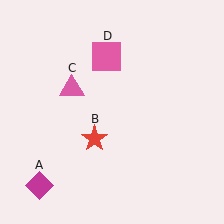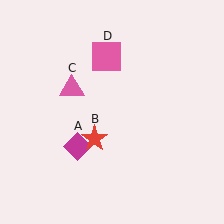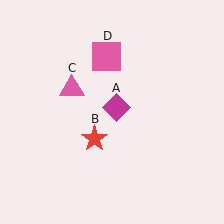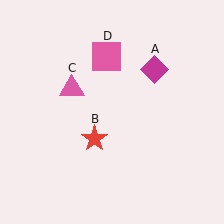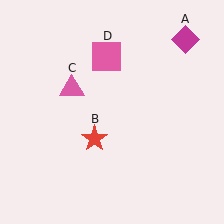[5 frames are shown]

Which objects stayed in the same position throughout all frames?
Red star (object B) and pink triangle (object C) and pink square (object D) remained stationary.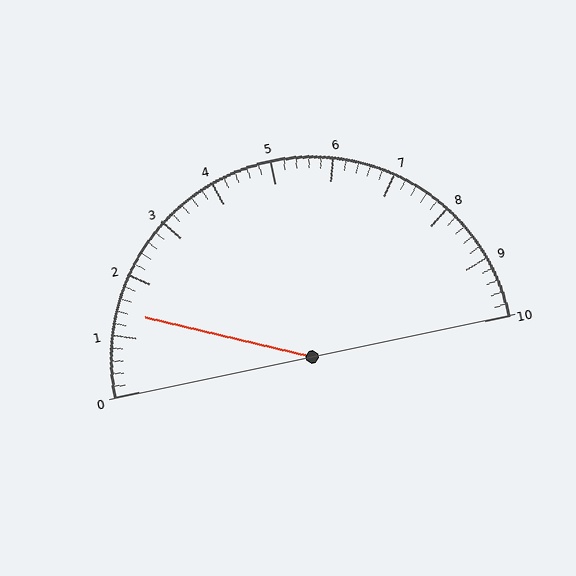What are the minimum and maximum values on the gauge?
The gauge ranges from 0 to 10.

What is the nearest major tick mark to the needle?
The nearest major tick mark is 1.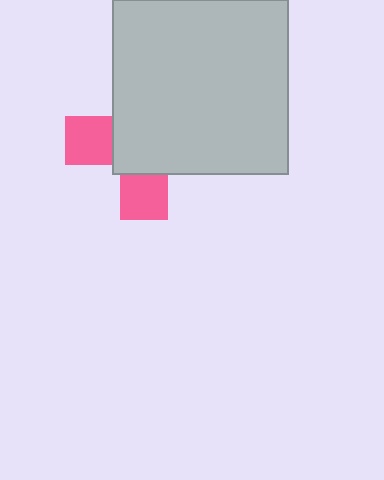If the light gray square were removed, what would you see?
You would see the complete pink cross.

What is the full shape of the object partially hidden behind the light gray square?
The partially hidden object is a pink cross.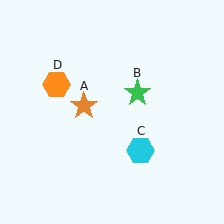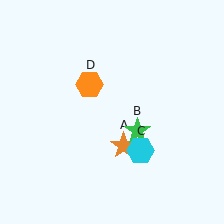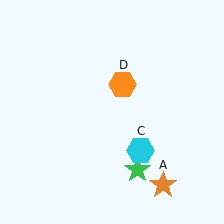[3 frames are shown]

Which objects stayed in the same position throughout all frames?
Cyan hexagon (object C) remained stationary.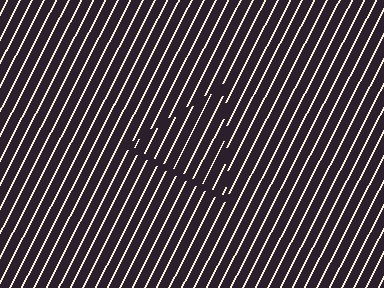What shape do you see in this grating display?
An illusory triangle. The interior of the shape contains the same grating, shifted by half a period — the contour is defined by the phase discontinuity where line-ends from the inner and outer gratings abut.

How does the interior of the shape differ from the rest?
The interior of the shape contains the same grating, shifted by half a period — the contour is defined by the phase discontinuity where line-ends from the inner and outer gratings abut.